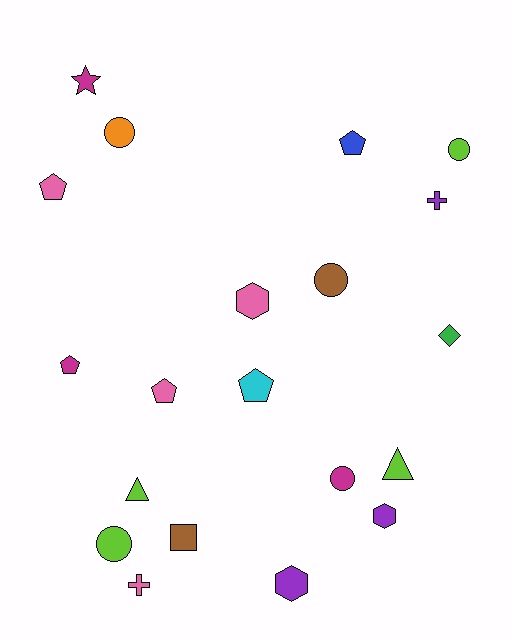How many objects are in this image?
There are 20 objects.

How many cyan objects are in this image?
There is 1 cyan object.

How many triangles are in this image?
There are 2 triangles.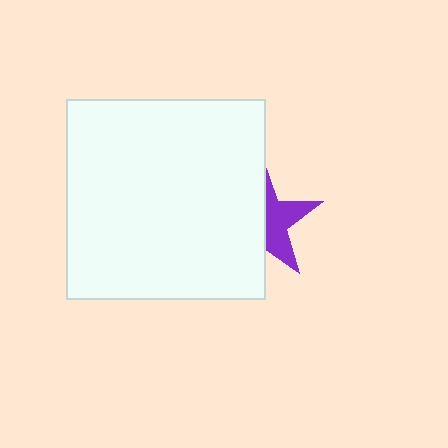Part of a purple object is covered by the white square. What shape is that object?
It is a star.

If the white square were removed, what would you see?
You would see the complete purple star.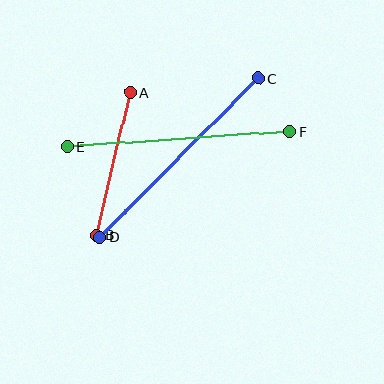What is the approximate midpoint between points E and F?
The midpoint is at approximately (179, 139) pixels.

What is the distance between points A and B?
The distance is approximately 147 pixels.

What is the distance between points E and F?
The distance is approximately 223 pixels.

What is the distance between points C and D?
The distance is approximately 225 pixels.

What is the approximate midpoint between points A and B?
The midpoint is at approximately (113, 164) pixels.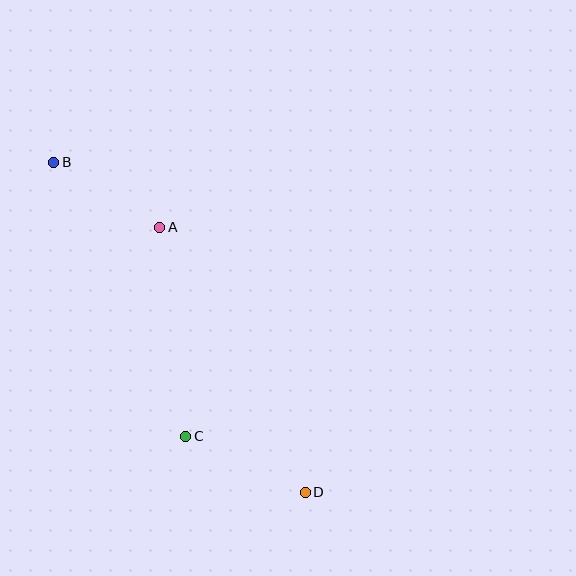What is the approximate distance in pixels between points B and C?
The distance between B and C is approximately 304 pixels.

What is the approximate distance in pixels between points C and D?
The distance between C and D is approximately 132 pixels.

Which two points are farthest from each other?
Points B and D are farthest from each other.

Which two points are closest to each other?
Points A and B are closest to each other.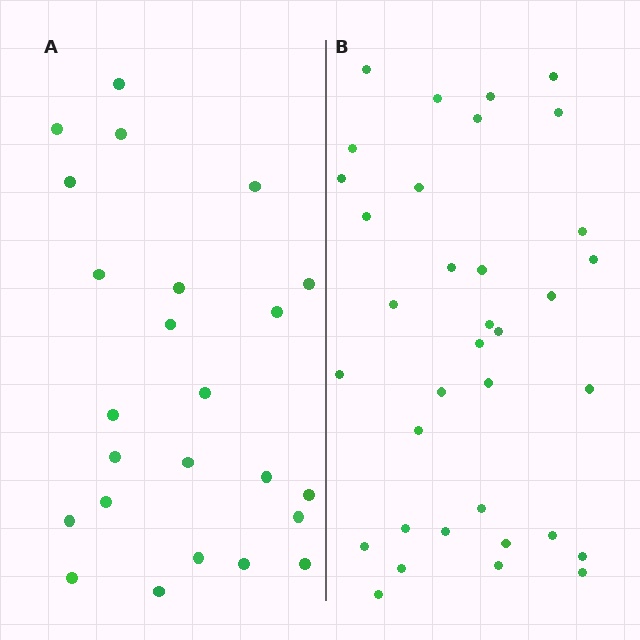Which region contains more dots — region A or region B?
Region B (the right region) has more dots.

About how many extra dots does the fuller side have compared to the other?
Region B has roughly 12 or so more dots than region A.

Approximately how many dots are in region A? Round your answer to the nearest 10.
About 20 dots. (The exact count is 24, which rounds to 20.)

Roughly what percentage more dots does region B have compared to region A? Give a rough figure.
About 45% more.